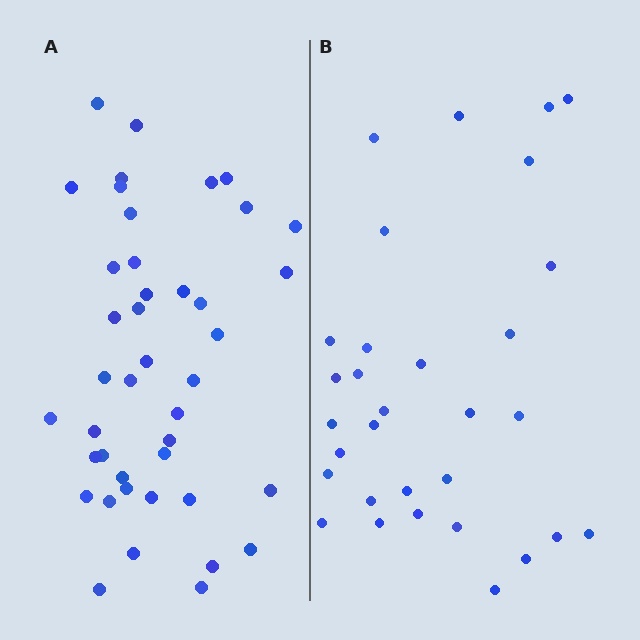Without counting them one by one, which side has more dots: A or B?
Region A (the left region) has more dots.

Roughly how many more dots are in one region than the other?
Region A has roughly 12 or so more dots than region B.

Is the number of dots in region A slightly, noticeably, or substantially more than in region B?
Region A has noticeably more, but not dramatically so. The ratio is roughly 1.4 to 1.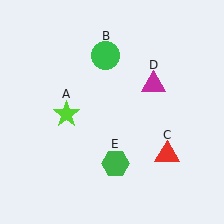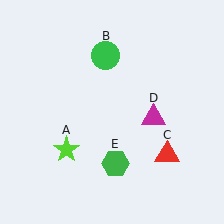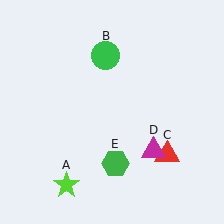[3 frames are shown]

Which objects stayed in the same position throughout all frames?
Green circle (object B) and red triangle (object C) and green hexagon (object E) remained stationary.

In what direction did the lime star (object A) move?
The lime star (object A) moved down.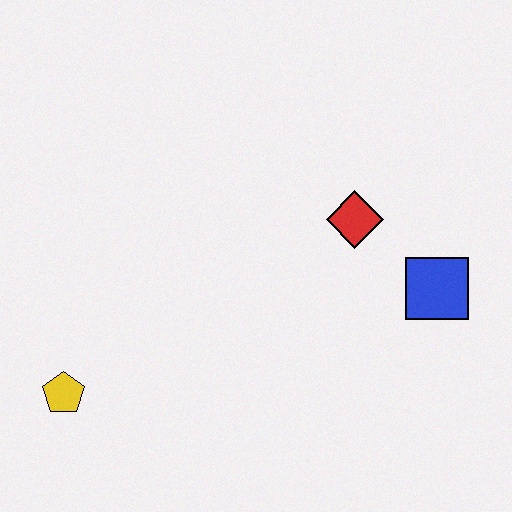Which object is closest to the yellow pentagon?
The red diamond is closest to the yellow pentagon.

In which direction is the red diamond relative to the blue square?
The red diamond is to the left of the blue square.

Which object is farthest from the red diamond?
The yellow pentagon is farthest from the red diamond.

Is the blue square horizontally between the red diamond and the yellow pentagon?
No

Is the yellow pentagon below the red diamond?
Yes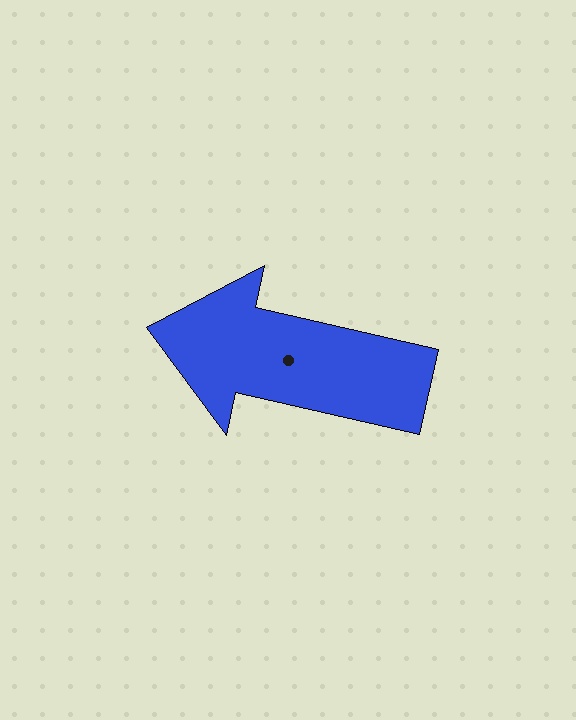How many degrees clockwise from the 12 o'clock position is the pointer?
Approximately 283 degrees.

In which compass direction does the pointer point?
West.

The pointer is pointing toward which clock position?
Roughly 9 o'clock.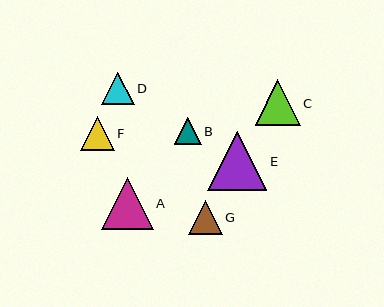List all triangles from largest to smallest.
From largest to smallest: E, A, C, F, G, D, B.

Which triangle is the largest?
Triangle E is the largest with a size of approximately 59 pixels.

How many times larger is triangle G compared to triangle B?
Triangle G is approximately 1.2 times the size of triangle B.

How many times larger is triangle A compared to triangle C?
Triangle A is approximately 1.2 times the size of triangle C.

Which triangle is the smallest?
Triangle B is the smallest with a size of approximately 27 pixels.